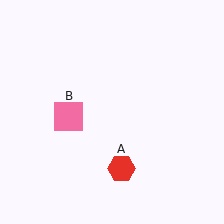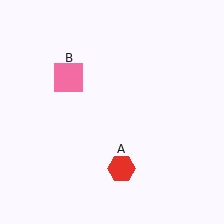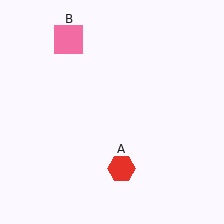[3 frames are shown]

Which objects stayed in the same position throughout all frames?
Red hexagon (object A) remained stationary.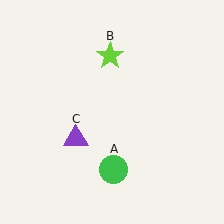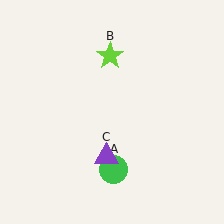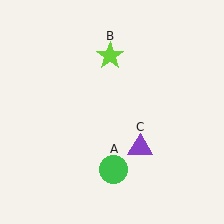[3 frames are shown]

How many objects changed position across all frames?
1 object changed position: purple triangle (object C).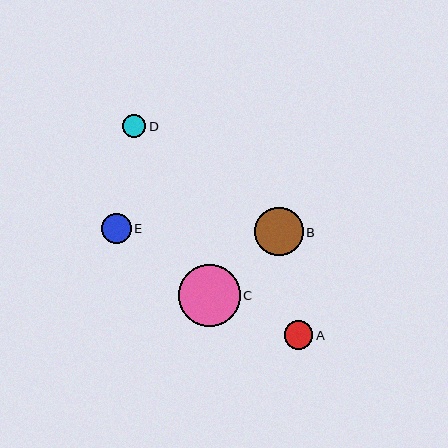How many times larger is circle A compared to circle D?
Circle A is approximately 1.2 times the size of circle D.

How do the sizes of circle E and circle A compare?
Circle E and circle A are approximately the same size.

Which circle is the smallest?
Circle D is the smallest with a size of approximately 24 pixels.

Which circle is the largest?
Circle C is the largest with a size of approximately 62 pixels.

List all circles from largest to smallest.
From largest to smallest: C, B, E, A, D.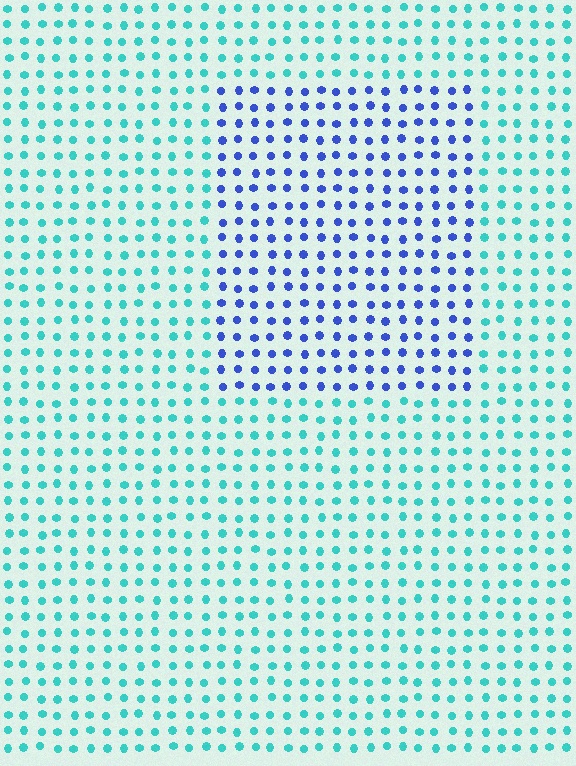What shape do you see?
I see a rectangle.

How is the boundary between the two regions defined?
The boundary is defined purely by a slight shift in hue (about 55 degrees). Spacing, size, and orientation are identical on both sides.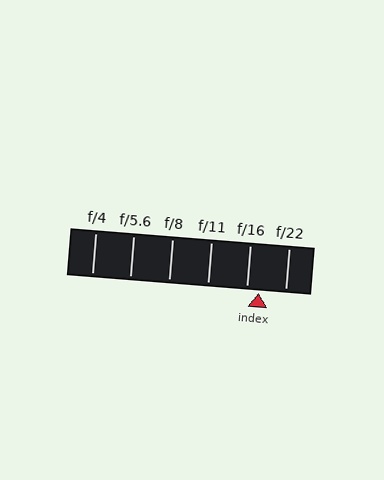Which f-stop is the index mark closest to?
The index mark is closest to f/16.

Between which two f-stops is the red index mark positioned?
The index mark is between f/16 and f/22.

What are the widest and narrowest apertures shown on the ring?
The widest aperture shown is f/4 and the narrowest is f/22.